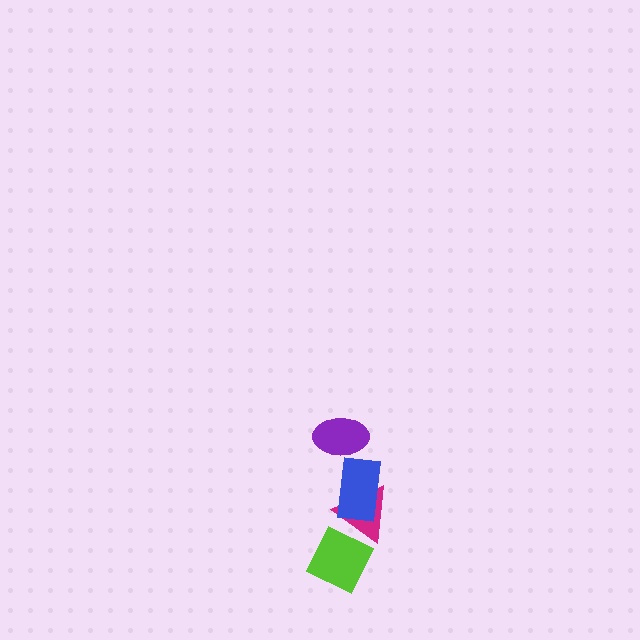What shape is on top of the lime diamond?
The magenta triangle is on top of the lime diamond.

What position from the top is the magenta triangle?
The magenta triangle is 3rd from the top.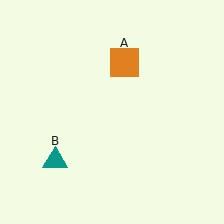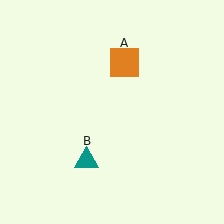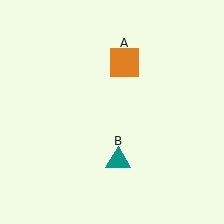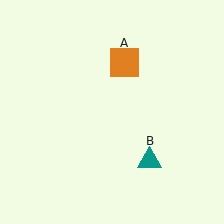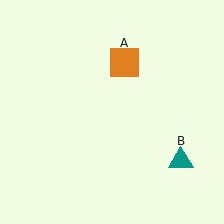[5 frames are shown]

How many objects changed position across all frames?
1 object changed position: teal triangle (object B).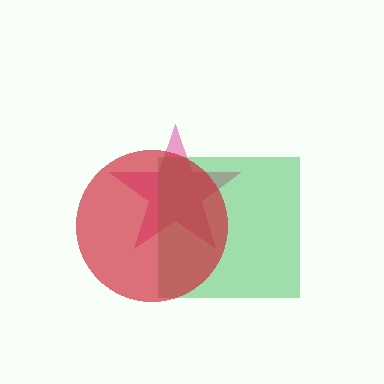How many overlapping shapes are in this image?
There are 3 overlapping shapes in the image.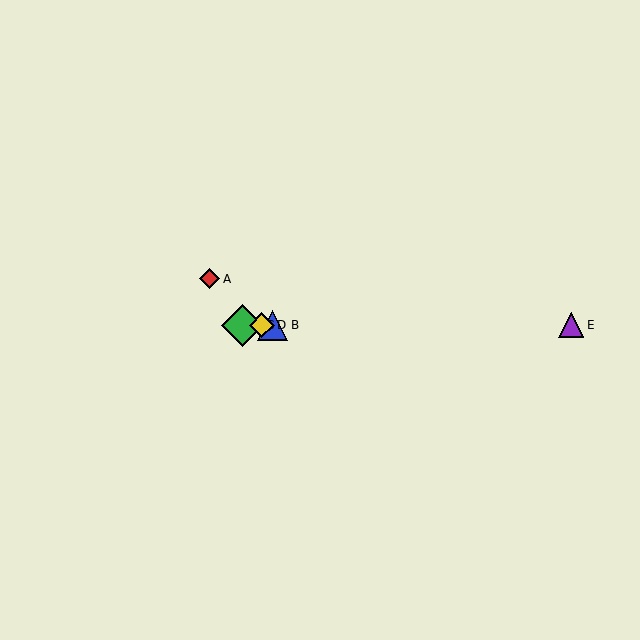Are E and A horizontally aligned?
No, E is at y≈325 and A is at y≈279.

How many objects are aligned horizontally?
4 objects (B, C, D, E) are aligned horizontally.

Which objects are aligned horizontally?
Objects B, C, D, E are aligned horizontally.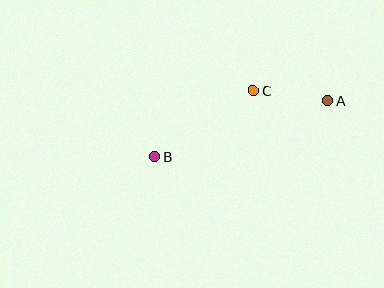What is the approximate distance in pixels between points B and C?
The distance between B and C is approximately 118 pixels.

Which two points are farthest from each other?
Points A and B are farthest from each other.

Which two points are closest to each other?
Points A and C are closest to each other.